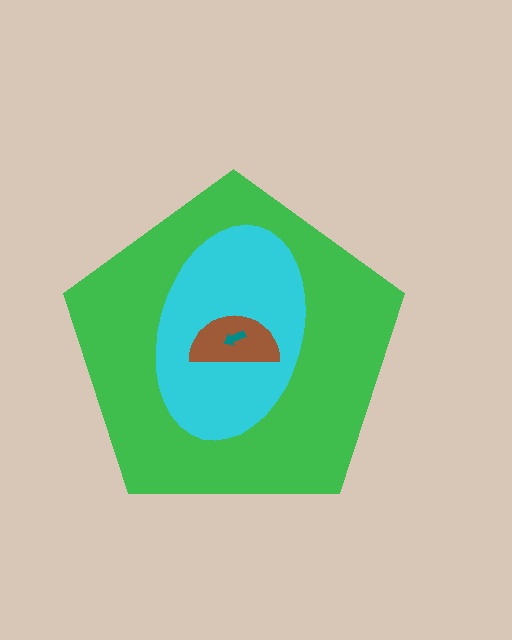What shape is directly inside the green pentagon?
The cyan ellipse.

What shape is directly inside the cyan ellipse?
The brown semicircle.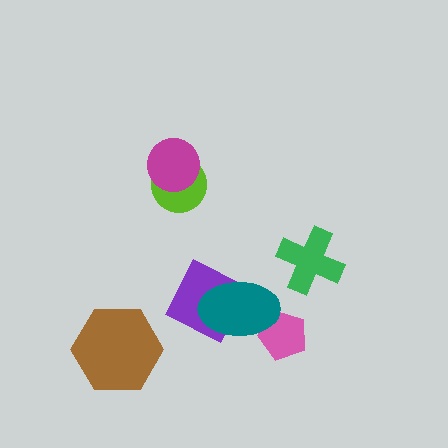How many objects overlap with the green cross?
0 objects overlap with the green cross.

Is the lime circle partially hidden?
Yes, it is partially covered by another shape.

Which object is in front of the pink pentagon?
The teal ellipse is in front of the pink pentagon.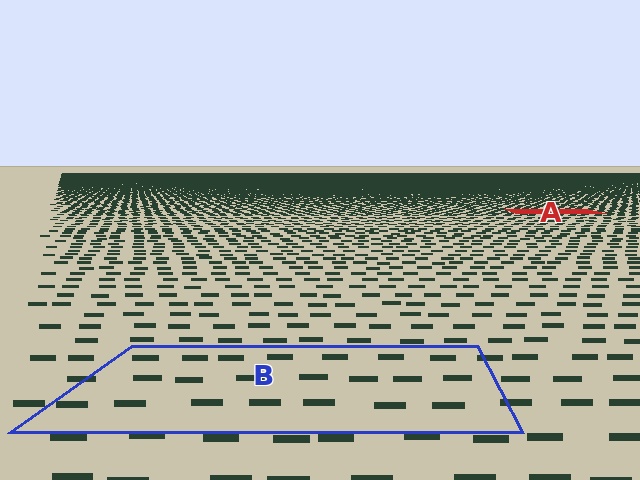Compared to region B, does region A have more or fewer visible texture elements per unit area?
Region A has more texture elements per unit area — they are packed more densely because it is farther away.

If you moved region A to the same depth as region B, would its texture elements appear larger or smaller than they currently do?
They would appear larger. At a closer depth, the same texture elements are projected at a bigger on-screen size.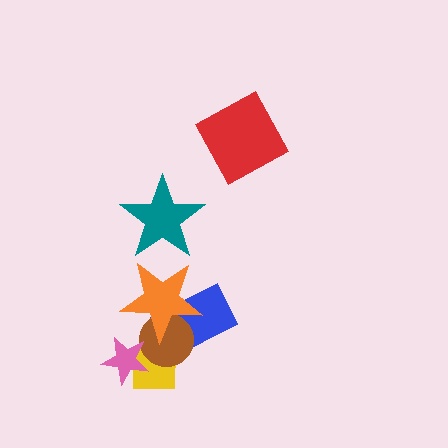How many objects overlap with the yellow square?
2 objects overlap with the yellow square.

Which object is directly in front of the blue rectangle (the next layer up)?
The brown circle is directly in front of the blue rectangle.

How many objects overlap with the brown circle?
4 objects overlap with the brown circle.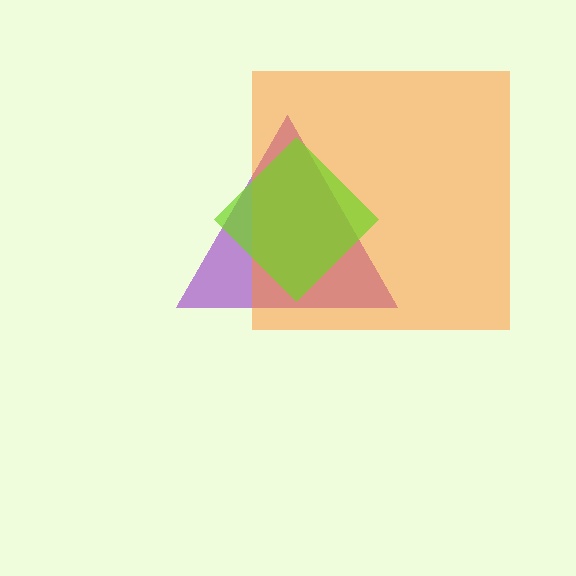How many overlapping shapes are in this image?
There are 3 overlapping shapes in the image.